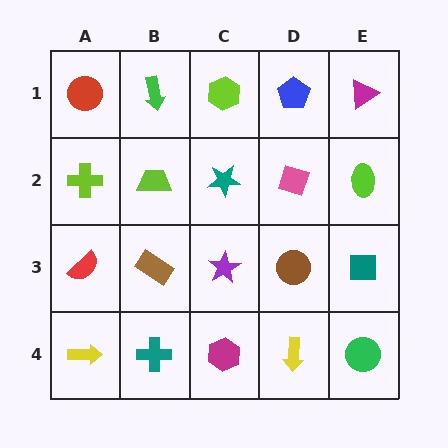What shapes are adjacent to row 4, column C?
A purple star (row 3, column C), a teal cross (row 4, column B), a yellow arrow (row 4, column D).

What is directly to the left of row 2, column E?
A pink diamond.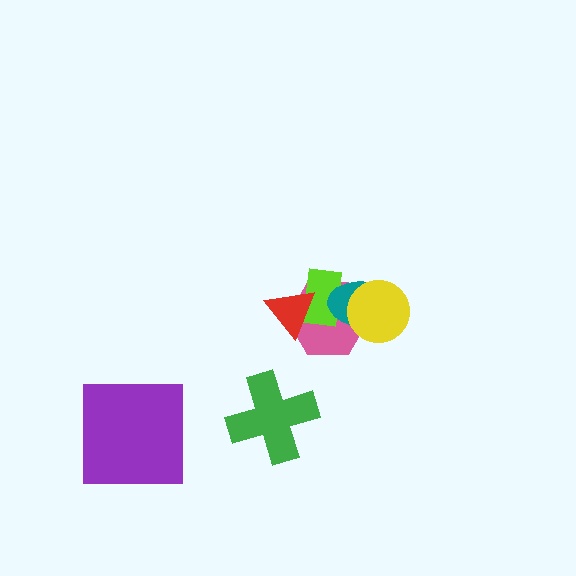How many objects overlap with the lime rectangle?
3 objects overlap with the lime rectangle.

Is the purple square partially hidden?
No, no other shape covers it.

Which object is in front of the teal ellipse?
The yellow circle is in front of the teal ellipse.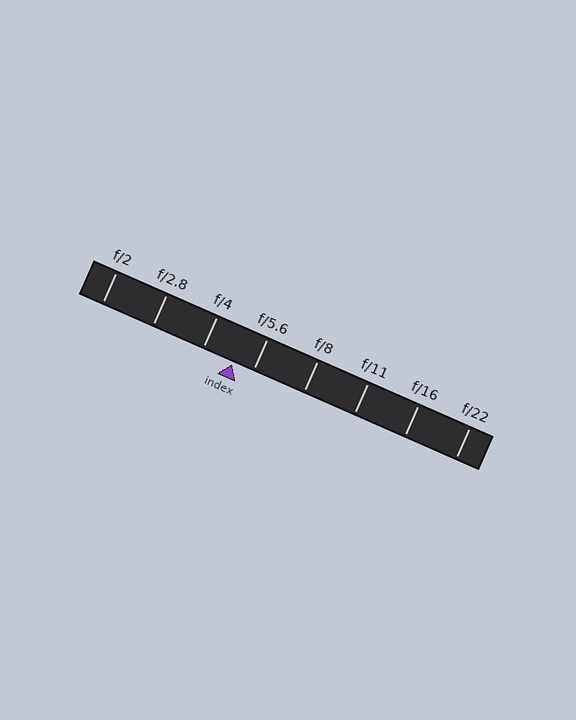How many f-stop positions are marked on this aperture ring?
There are 8 f-stop positions marked.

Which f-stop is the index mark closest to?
The index mark is closest to f/5.6.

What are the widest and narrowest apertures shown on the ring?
The widest aperture shown is f/2 and the narrowest is f/22.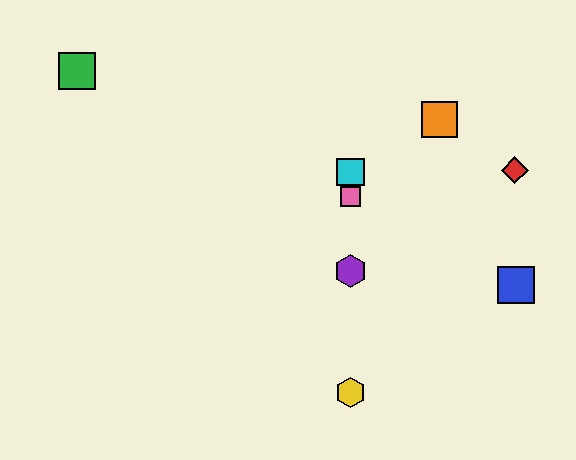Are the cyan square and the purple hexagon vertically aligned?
Yes, both are at x≈350.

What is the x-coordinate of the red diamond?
The red diamond is at x≈515.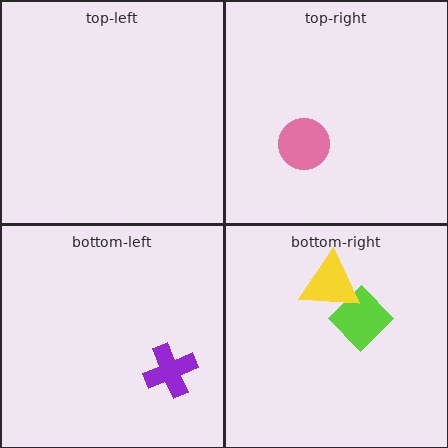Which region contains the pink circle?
The top-right region.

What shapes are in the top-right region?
The pink circle.